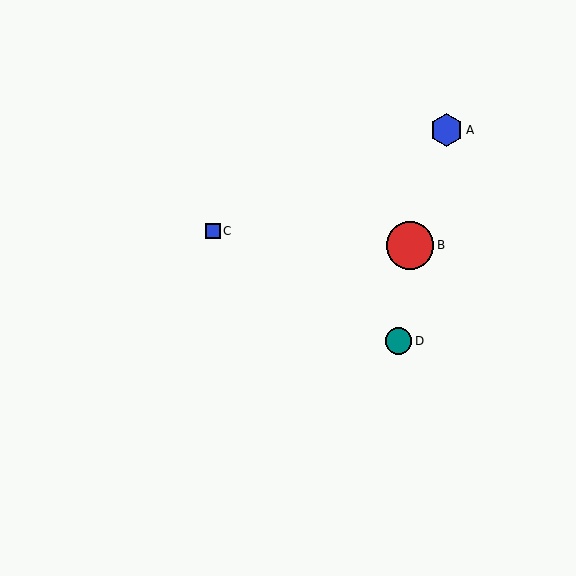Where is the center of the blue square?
The center of the blue square is at (213, 231).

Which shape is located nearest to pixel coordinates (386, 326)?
The teal circle (labeled D) at (398, 341) is nearest to that location.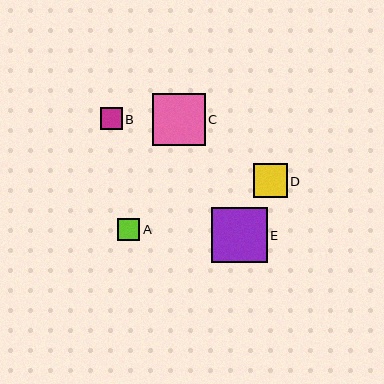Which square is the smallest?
Square B is the smallest with a size of approximately 22 pixels.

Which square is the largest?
Square E is the largest with a size of approximately 55 pixels.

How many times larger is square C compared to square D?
Square C is approximately 1.5 times the size of square D.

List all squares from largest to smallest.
From largest to smallest: E, C, D, A, B.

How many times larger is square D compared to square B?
Square D is approximately 1.6 times the size of square B.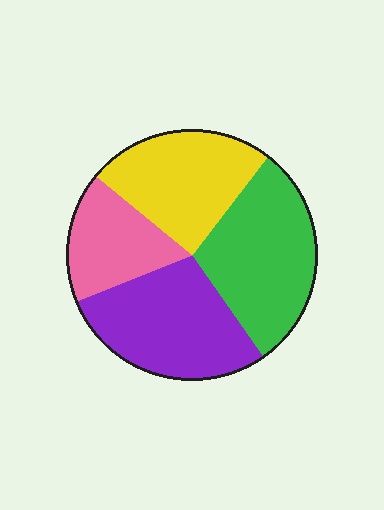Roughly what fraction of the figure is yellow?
Yellow takes up about one quarter (1/4) of the figure.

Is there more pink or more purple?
Purple.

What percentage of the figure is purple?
Purple takes up about one quarter (1/4) of the figure.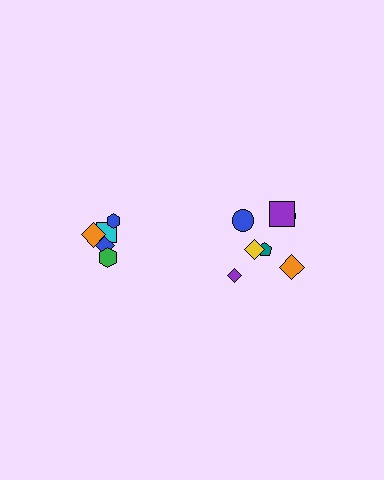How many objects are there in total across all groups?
There are 12 objects.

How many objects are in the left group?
There are 5 objects.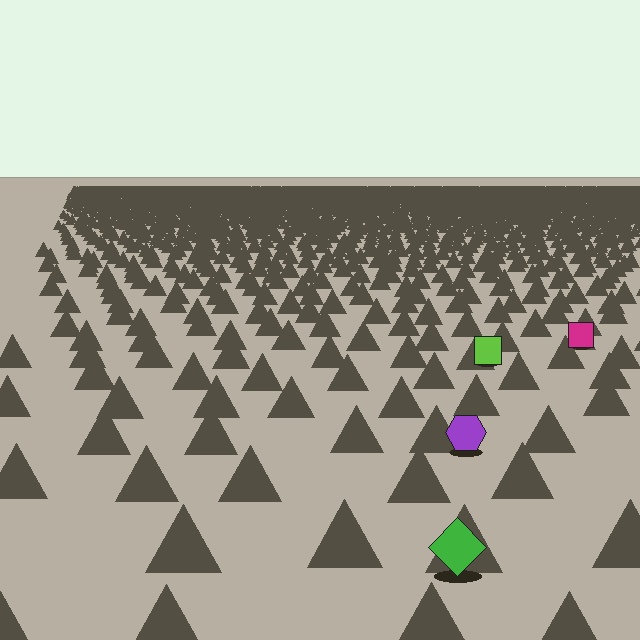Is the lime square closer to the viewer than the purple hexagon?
No. The purple hexagon is closer — you can tell from the texture gradient: the ground texture is coarser near it.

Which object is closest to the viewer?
The green diamond is closest. The texture marks near it are larger and more spread out.